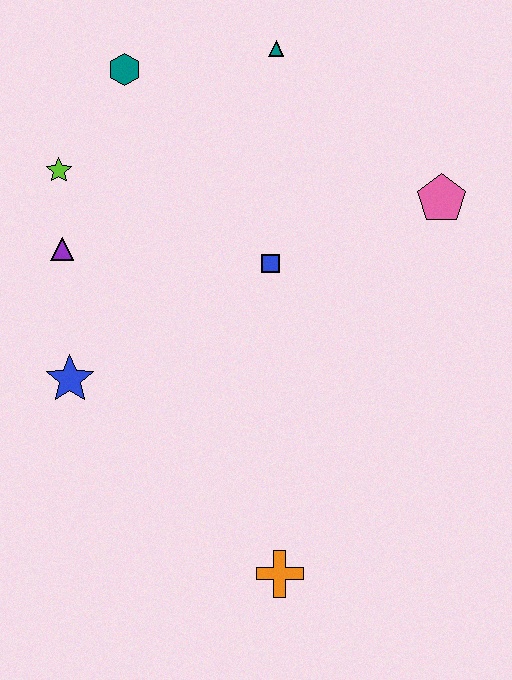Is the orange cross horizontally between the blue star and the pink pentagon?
Yes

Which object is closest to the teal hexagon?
The lime star is closest to the teal hexagon.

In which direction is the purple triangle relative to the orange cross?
The purple triangle is above the orange cross.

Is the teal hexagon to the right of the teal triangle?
No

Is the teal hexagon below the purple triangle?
No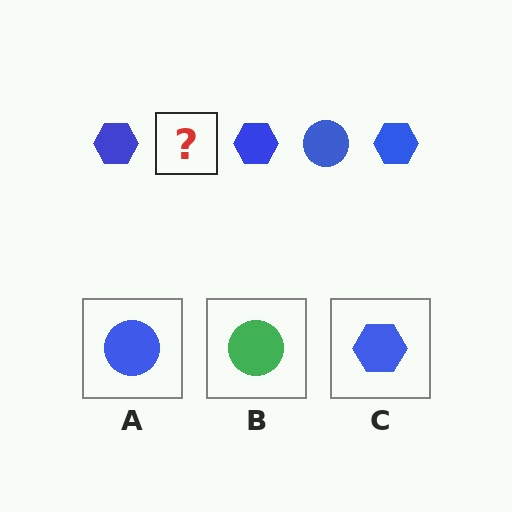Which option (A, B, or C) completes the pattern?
A.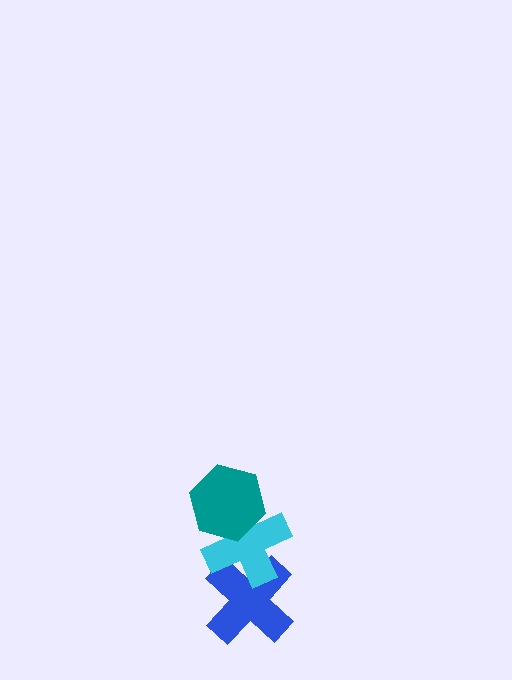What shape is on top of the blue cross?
The cyan cross is on top of the blue cross.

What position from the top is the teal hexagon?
The teal hexagon is 1st from the top.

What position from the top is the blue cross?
The blue cross is 3rd from the top.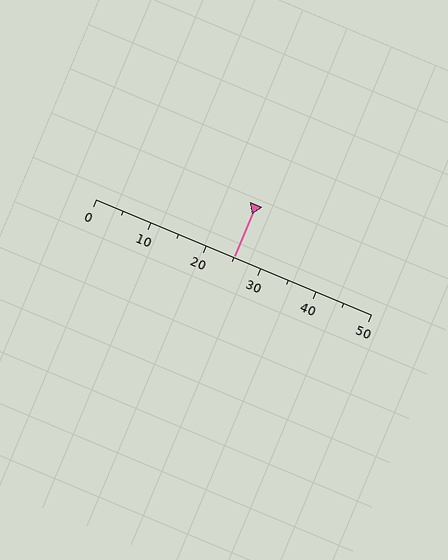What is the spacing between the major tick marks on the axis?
The major ticks are spaced 10 apart.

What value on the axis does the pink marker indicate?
The marker indicates approximately 25.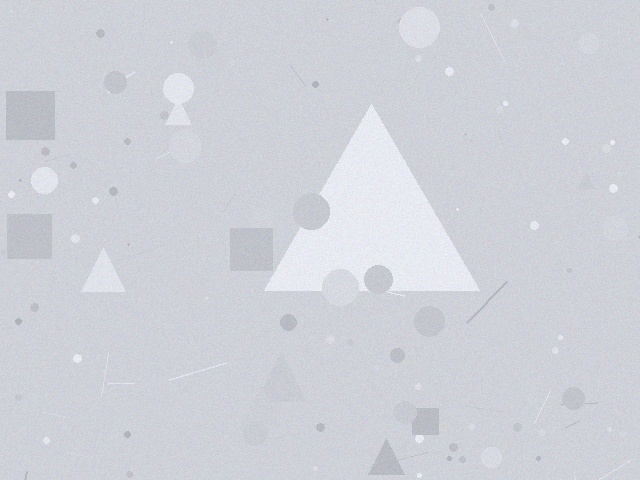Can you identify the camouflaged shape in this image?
The camouflaged shape is a triangle.